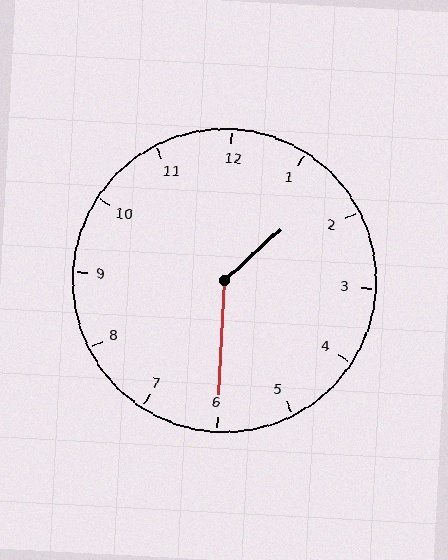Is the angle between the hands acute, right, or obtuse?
It is obtuse.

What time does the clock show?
1:30.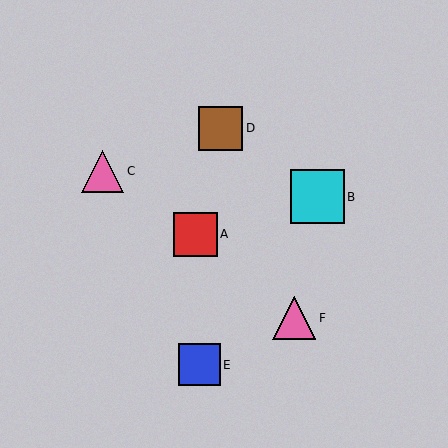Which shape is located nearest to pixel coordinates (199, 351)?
The blue square (labeled E) at (199, 365) is nearest to that location.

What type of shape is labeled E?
Shape E is a blue square.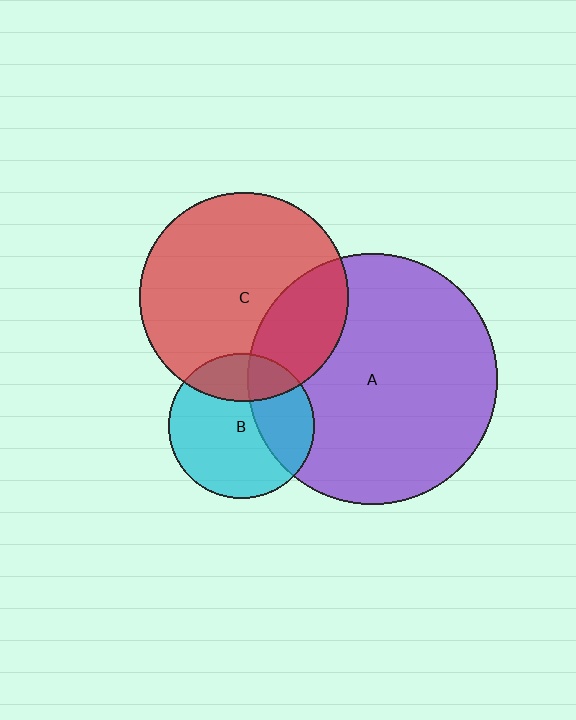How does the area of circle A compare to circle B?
Approximately 3.0 times.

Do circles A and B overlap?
Yes.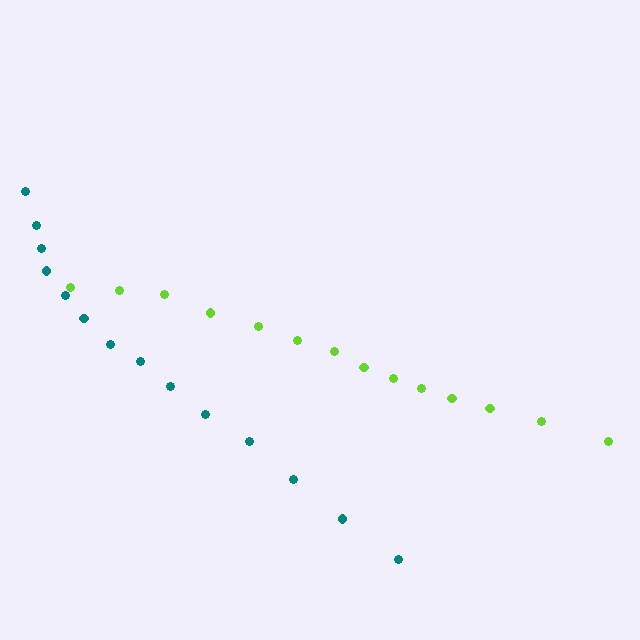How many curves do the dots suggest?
There are 2 distinct paths.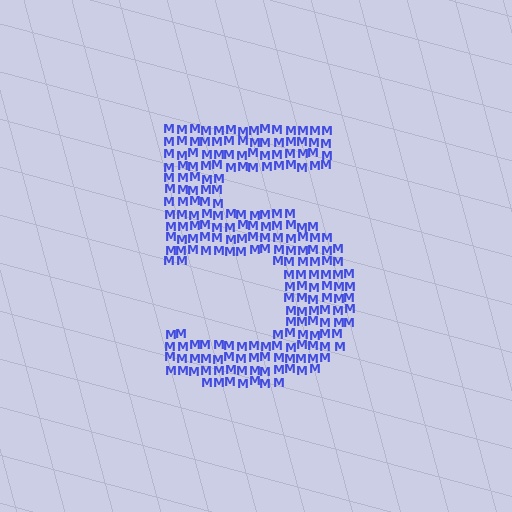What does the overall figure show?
The overall figure shows the digit 5.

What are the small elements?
The small elements are letter M's.